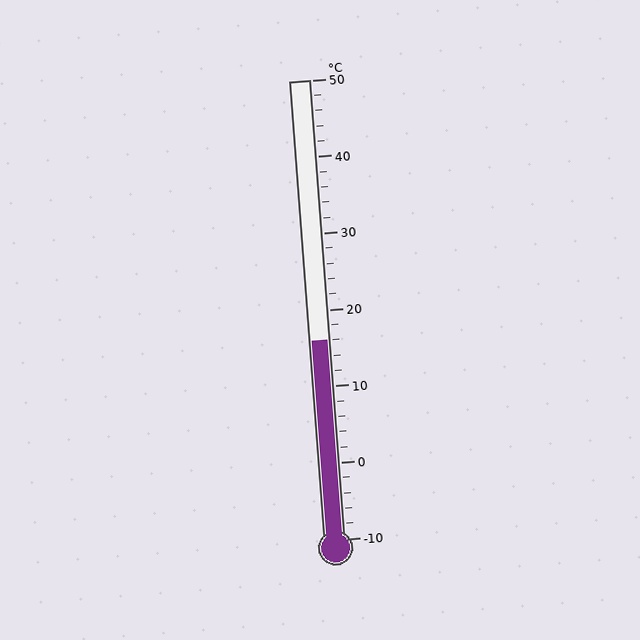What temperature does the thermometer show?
The thermometer shows approximately 16°C.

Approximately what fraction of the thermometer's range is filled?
The thermometer is filled to approximately 45% of its range.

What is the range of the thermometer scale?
The thermometer scale ranges from -10°C to 50°C.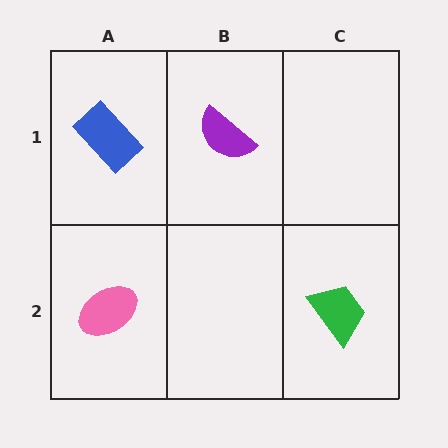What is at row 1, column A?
A blue rectangle.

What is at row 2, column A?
A pink ellipse.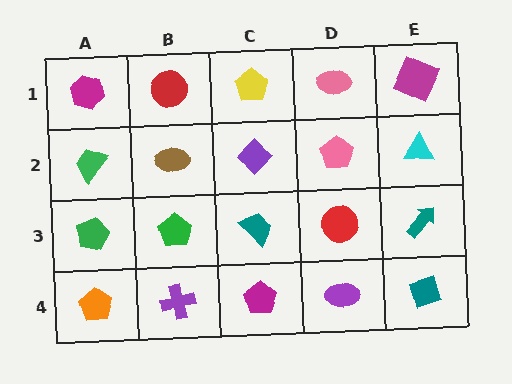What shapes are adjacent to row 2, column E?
A magenta square (row 1, column E), a teal arrow (row 3, column E), a pink pentagon (row 2, column D).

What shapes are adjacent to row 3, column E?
A cyan triangle (row 2, column E), a teal diamond (row 4, column E), a red circle (row 3, column D).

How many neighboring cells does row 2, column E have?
3.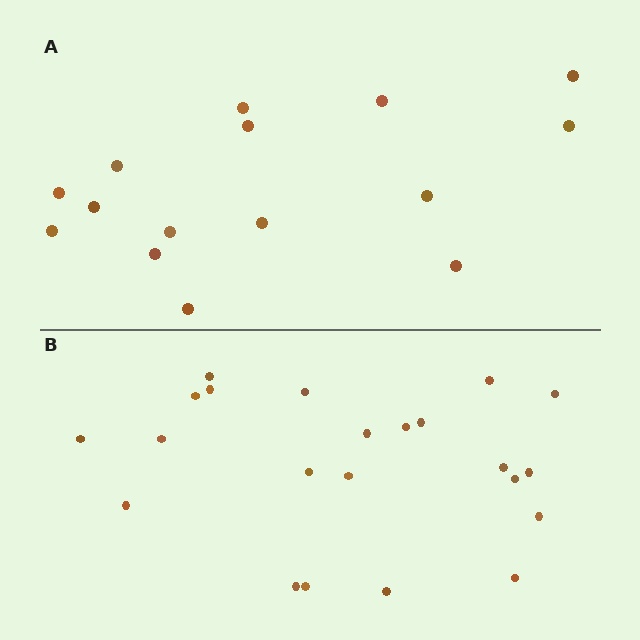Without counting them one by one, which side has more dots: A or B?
Region B (the bottom region) has more dots.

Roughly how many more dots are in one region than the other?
Region B has roughly 8 or so more dots than region A.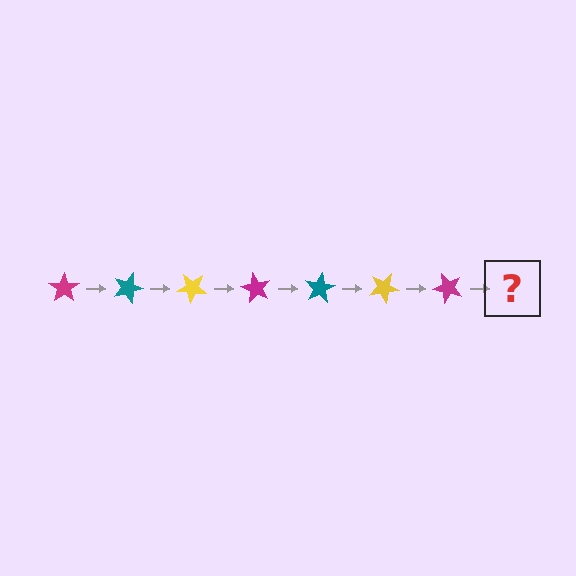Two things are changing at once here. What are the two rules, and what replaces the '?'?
The two rules are that it rotates 20 degrees each step and the color cycles through magenta, teal, and yellow. The '?' should be a teal star, rotated 140 degrees from the start.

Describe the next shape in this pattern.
It should be a teal star, rotated 140 degrees from the start.